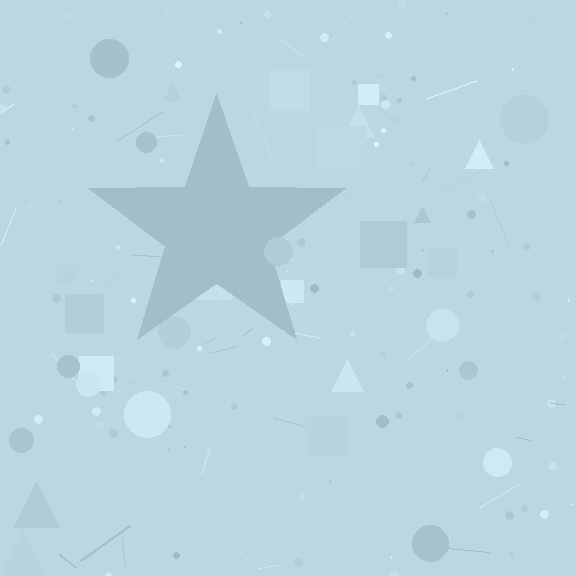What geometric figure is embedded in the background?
A star is embedded in the background.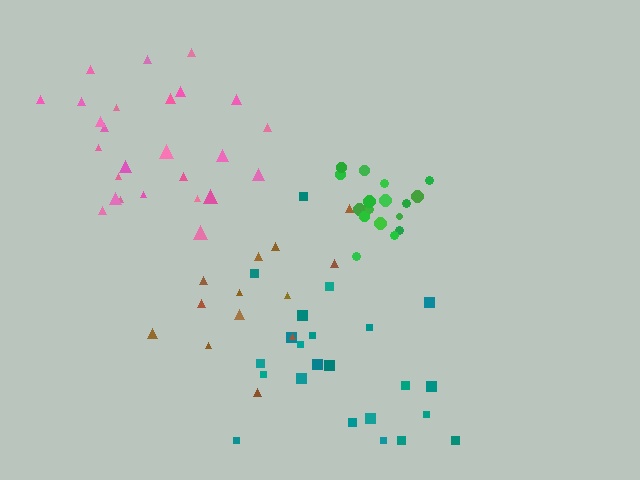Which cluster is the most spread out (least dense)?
Teal.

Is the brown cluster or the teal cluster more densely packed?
Brown.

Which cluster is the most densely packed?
Green.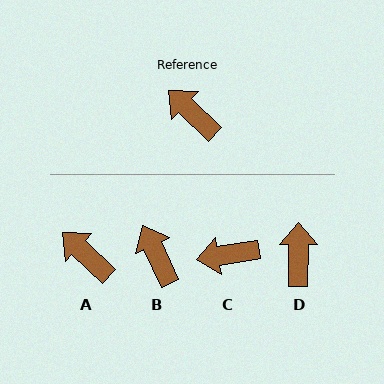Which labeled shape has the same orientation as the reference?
A.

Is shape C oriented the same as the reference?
No, it is off by about 52 degrees.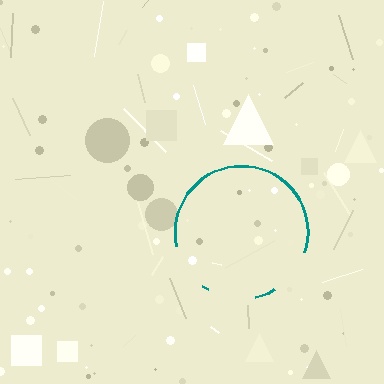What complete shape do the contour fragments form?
The contour fragments form a circle.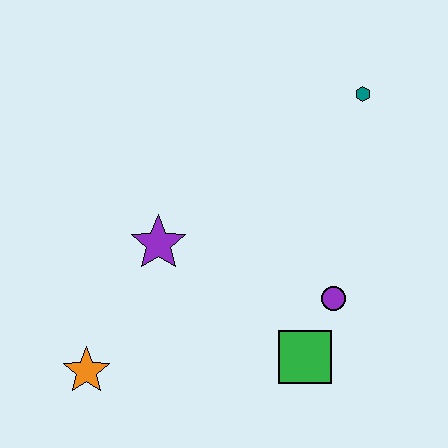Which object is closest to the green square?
The purple circle is closest to the green square.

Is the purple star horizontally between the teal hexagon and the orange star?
Yes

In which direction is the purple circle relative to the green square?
The purple circle is above the green square.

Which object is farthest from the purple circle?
The orange star is farthest from the purple circle.